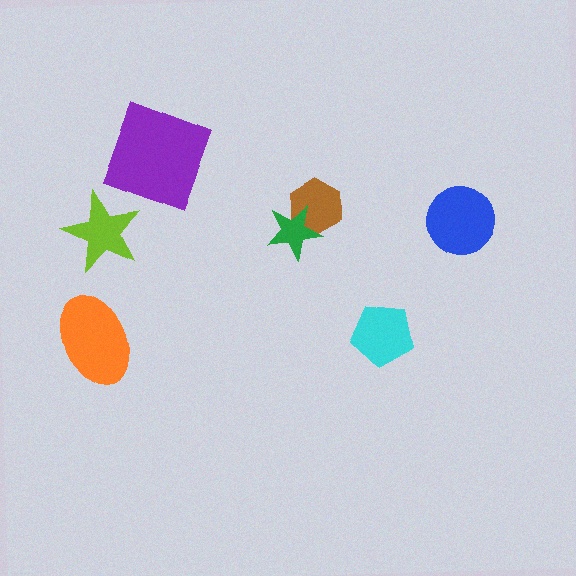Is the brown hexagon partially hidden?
Yes, it is partially covered by another shape.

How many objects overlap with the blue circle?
0 objects overlap with the blue circle.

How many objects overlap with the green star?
1 object overlaps with the green star.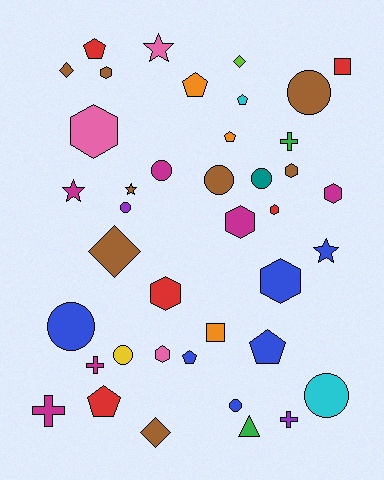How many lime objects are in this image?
There is 1 lime object.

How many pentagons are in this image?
There are 7 pentagons.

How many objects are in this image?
There are 40 objects.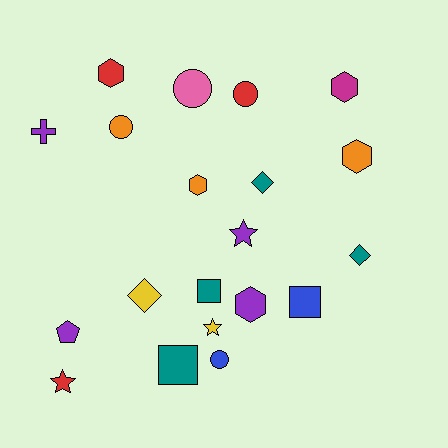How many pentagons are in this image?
There is 1 pentagon.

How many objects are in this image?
There are 20 objects.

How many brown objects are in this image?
There are no brown objects.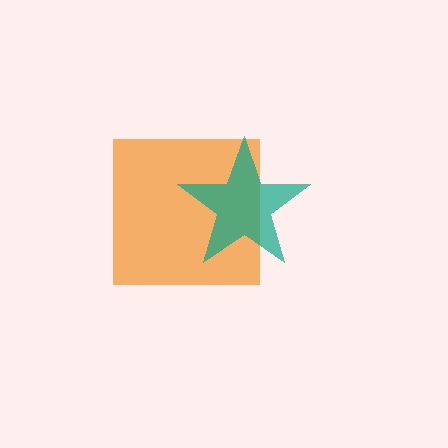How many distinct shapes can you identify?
There are 2 distinct shapes: an orange square, a teal star.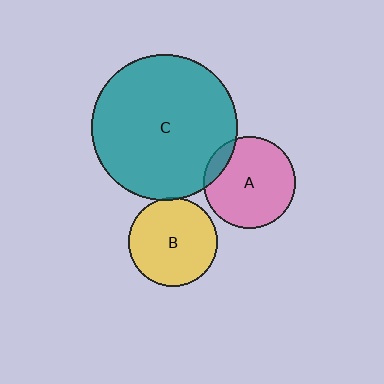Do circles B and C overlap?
Yes.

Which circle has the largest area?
Circle C (teal).